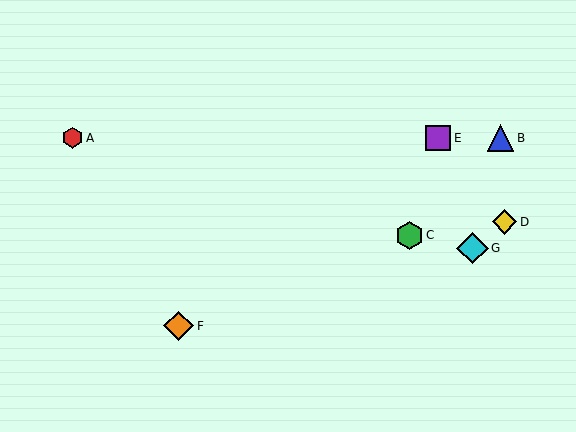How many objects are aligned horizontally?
3 objects (A, B, E) are aligned horizontally.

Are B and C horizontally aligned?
No, B is at y≈138 and C is at y≈235.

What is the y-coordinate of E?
Object E is at y≈138.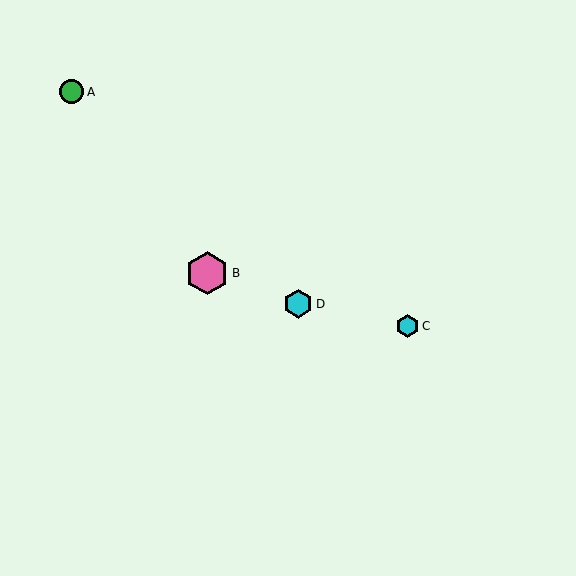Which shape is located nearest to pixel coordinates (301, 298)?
The cyan hexagon (labeled D) at (298, 304) is nearest to that location.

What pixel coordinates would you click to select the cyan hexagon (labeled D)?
Click at (298, 304) to select the cyan hexagon D.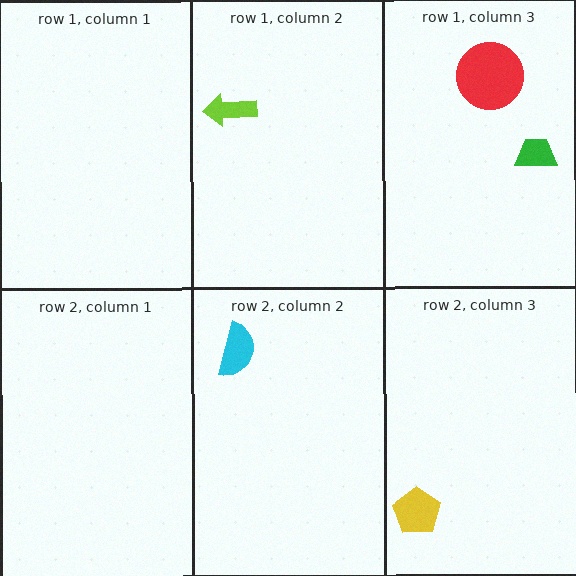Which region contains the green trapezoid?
The row 1, column 3 region.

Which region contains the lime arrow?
The row 1, column 2 region.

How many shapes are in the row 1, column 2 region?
1.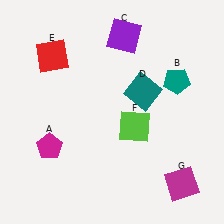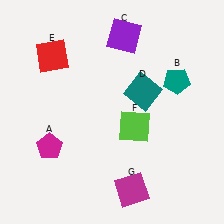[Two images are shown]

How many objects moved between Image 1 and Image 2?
1 object moved between the two images.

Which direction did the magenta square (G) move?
The magenta square (G) moved left.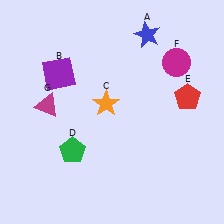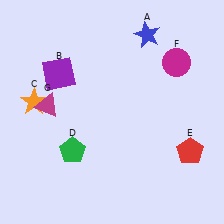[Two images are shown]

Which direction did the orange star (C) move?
The orange star (C) moved left.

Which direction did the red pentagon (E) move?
The red pentagon (E) moved down.